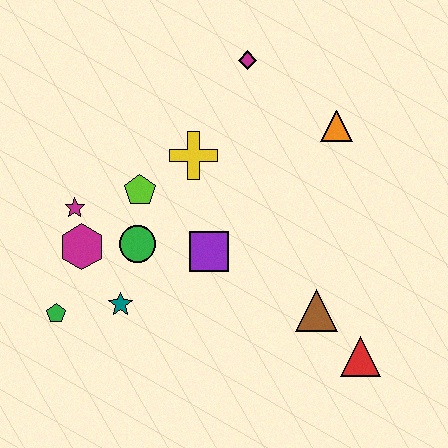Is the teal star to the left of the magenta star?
No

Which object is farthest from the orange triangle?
The green pentagon is farthest from the orange triangle.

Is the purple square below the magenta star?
Yes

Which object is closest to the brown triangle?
The red triangle is closest to the brown triangle.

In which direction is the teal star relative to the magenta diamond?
The teal star is below the magenta diamond.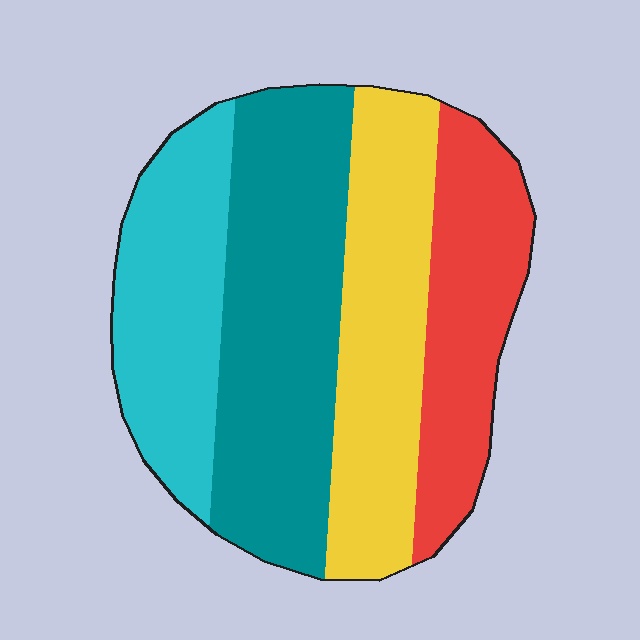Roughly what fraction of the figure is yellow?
Yellow takes up about one quarter (1/4) of the figure.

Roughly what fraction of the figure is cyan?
Cyan takes up about one fifth (1/5) of the figure.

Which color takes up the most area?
Teal, at roughly 35%.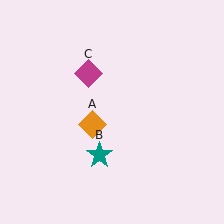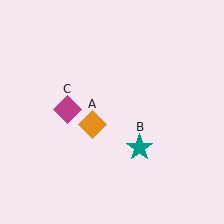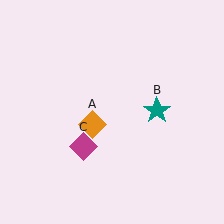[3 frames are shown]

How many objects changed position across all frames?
2 objects changed position: teal star (object B), magenta diamond (object C).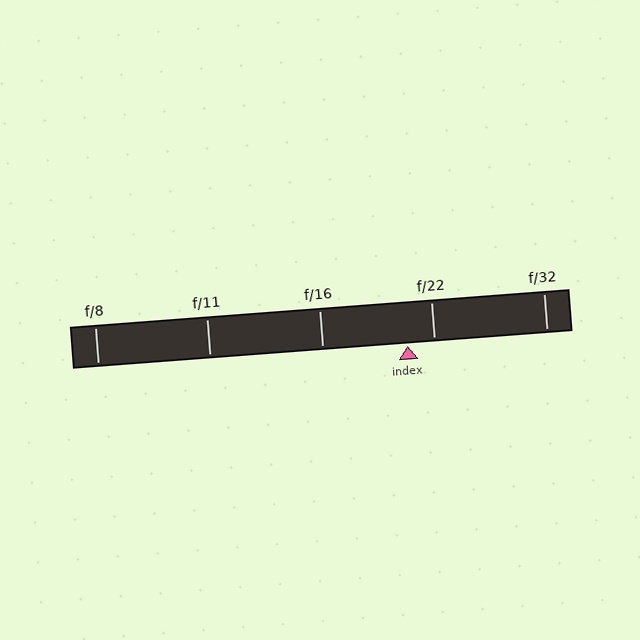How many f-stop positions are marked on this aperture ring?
There are 5 f-stop positions marked.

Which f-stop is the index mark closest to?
The index mark is closest to f/22.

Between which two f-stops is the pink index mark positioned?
The index mark is between f/16 and f/22.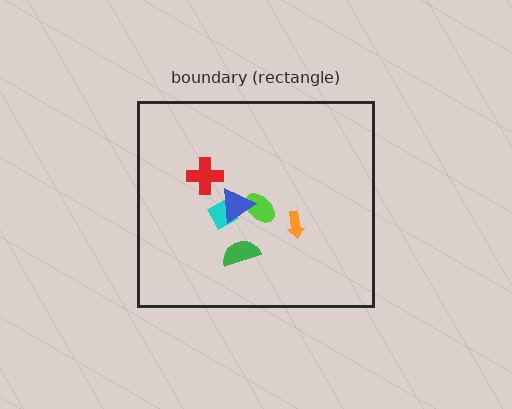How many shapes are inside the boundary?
6 inside, 0 outside.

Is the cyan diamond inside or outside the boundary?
Inside.